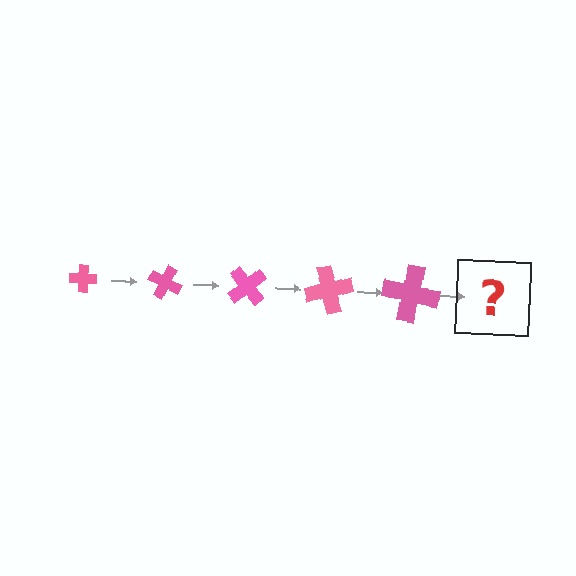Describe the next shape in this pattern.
It should be a cross, larger than the previous one and rotated 125 degrees from the start.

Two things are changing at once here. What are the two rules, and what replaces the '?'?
The two rules are that the cross grows larger each step and it rotates 25 degrees each step. The '?' should be a cross, larger than the previous one and rotated 125 degrees from the start.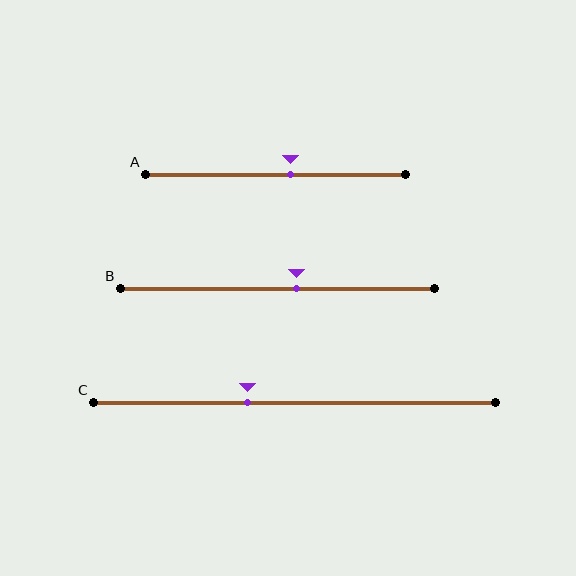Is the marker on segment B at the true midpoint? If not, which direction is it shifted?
No, the marker on segment B is shifted to the right by about 6% of the segment length.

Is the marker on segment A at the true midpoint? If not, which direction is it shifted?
No, the marker on segment A is shifted to the right by about 6% of the segment length.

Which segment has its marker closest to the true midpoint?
Segment A has its marker closest to the true midpoint.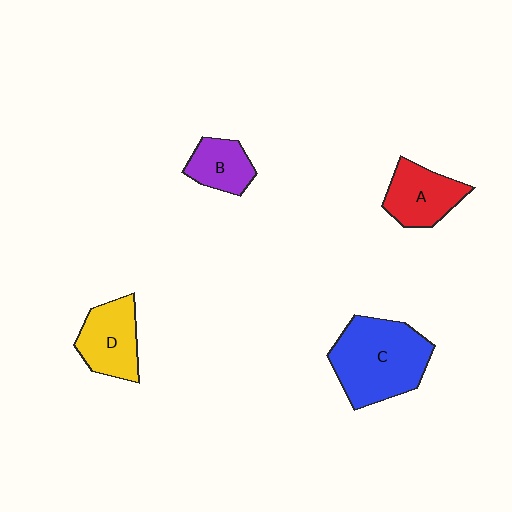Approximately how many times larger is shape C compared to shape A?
Approximately 1.8 times.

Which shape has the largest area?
Shape C (blue).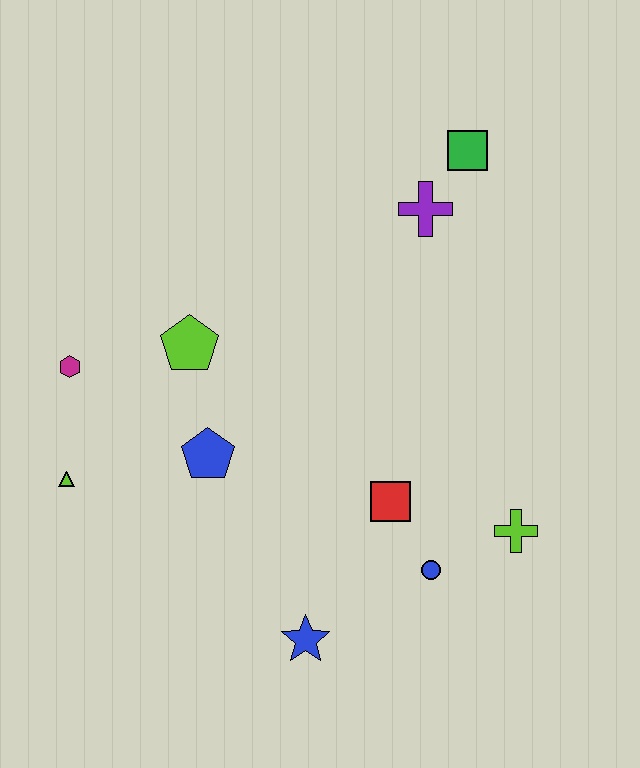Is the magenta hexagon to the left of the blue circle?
Yes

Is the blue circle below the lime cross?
Yes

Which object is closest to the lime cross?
The blue circle is closest to the lime cross.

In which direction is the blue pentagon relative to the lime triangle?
The blue pentagon is to the right of the lime triangle.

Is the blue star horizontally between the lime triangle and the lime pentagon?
No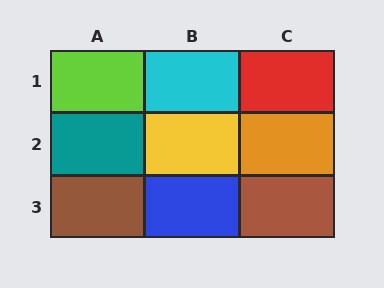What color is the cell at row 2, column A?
Teal.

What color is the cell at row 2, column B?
Yellow.